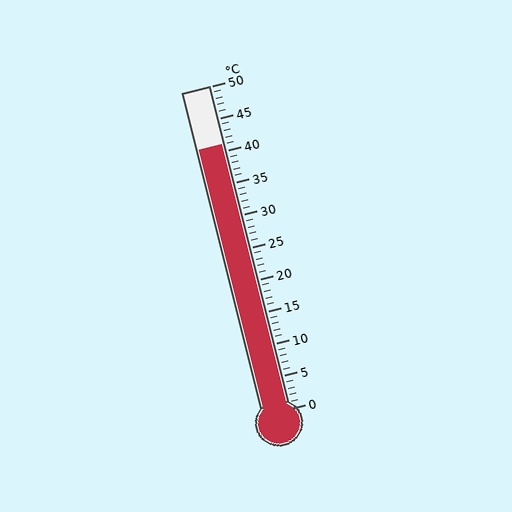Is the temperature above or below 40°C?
The temperature is above 40°C.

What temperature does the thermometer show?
The thermometer shows approximately 41°C.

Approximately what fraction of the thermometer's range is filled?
The thermometer is filled to approximately 80% of its range.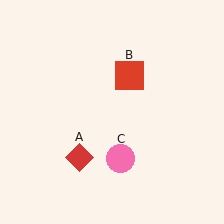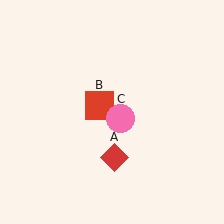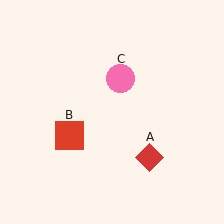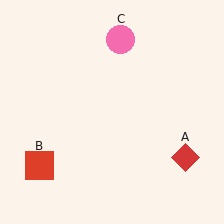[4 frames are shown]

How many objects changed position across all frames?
3 objects changed position: red diamond (object A), red square (object B), pink circle (object C).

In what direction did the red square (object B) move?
The red square (object B) moved down and to the left.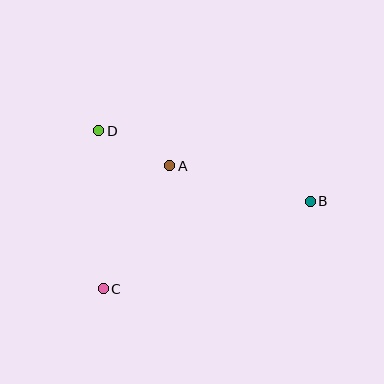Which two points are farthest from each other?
Points B and C are farthest from each other.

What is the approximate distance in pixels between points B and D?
The distance between B and D is approximately 222 pixels.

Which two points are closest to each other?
Points A and D are closest to each other.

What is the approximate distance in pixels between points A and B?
The distance between A and B is approximately 144 pixels.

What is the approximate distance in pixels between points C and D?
The distance between C and D is approximately 158 pixels.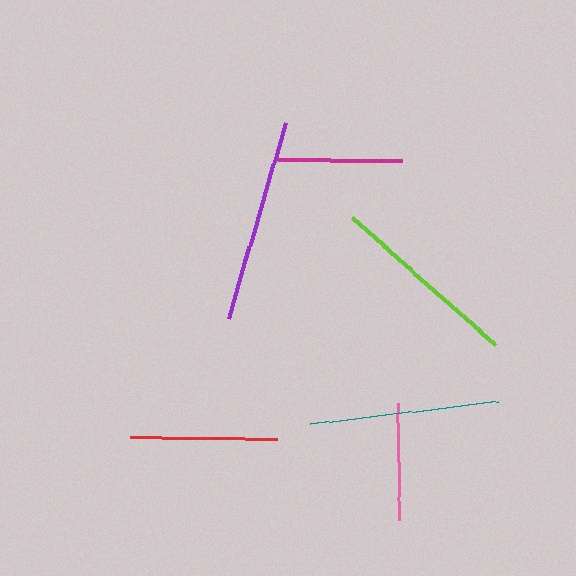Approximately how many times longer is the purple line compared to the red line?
The purple line is approximately 1.4 times the length of the red line.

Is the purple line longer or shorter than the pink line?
The purple line is longer than the pink line.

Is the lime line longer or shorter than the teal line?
The lime line is longer than the teal line.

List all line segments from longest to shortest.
From longest to shortest: purple, lime, teal, red, magenta, pink.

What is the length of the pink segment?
The pink segment is approximately 117 pixels long.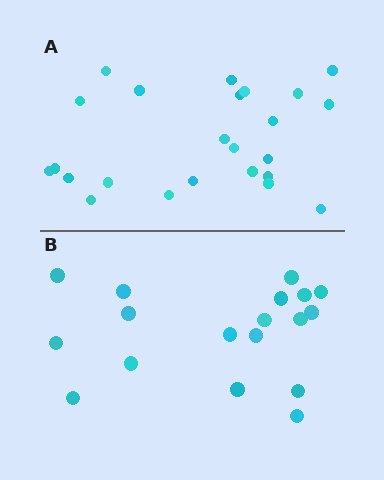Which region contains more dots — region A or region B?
Region A (the top region) has more dots.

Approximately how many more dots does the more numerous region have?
Region A has about 6 more dots than region B.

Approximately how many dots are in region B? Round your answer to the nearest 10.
About 20 dots. (The exact count is 18, which rounds to 20.)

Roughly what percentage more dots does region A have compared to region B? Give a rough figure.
About 35% more.